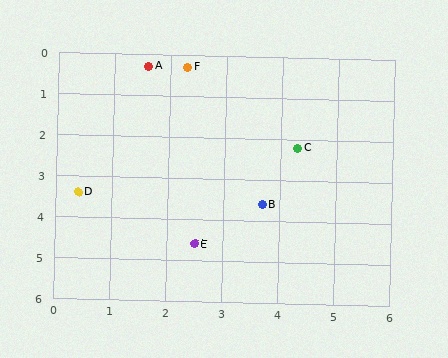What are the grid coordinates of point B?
Point B is at approximately (3.7, 3.6).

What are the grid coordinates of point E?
Point E is at approximately (2.5, 4.6).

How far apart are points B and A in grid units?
Points B and A are about 3.9 grid units apart.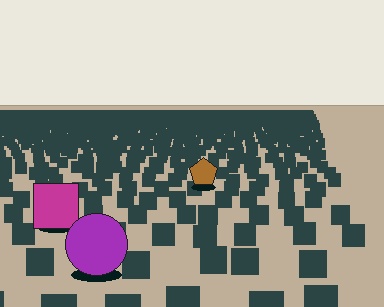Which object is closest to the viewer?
The purple circle is closest. The texture marks near it are larger and more spread out.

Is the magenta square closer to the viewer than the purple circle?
No. The purple circle is closer — you can tell from the texture gradient: the ground texture is coarser near it.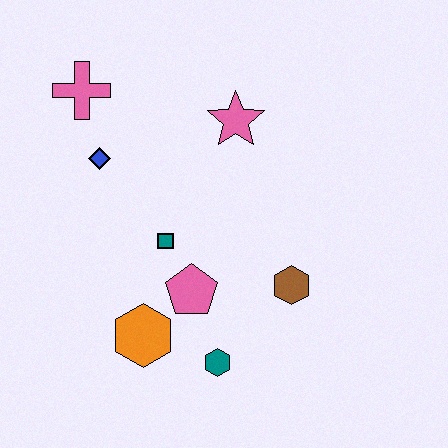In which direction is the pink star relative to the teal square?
The pink star is above the teal square.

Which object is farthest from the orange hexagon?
The pink cross is farthest from the orange hexagon.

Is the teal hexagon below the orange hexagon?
Yes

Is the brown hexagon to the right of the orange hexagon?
Yes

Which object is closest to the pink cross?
The blue diamond is closest to the pink cross.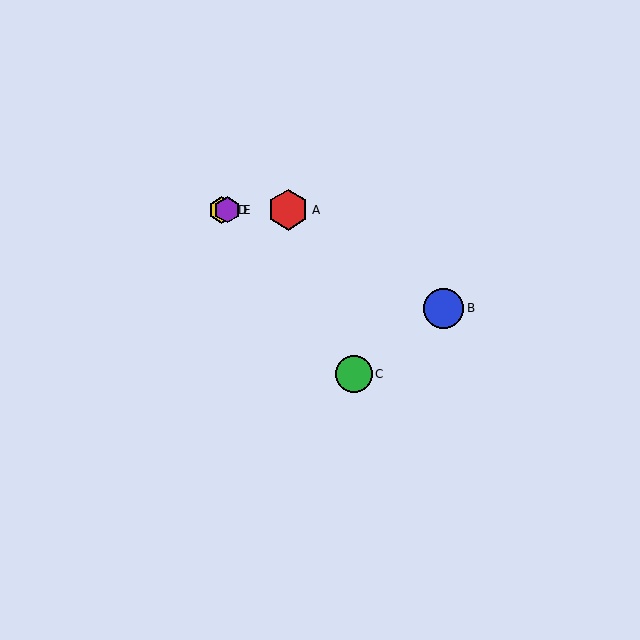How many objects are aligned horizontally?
3 objects (A, D, E) are aligned horizontally.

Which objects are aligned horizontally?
Objects A, D, E are aligned horizontally.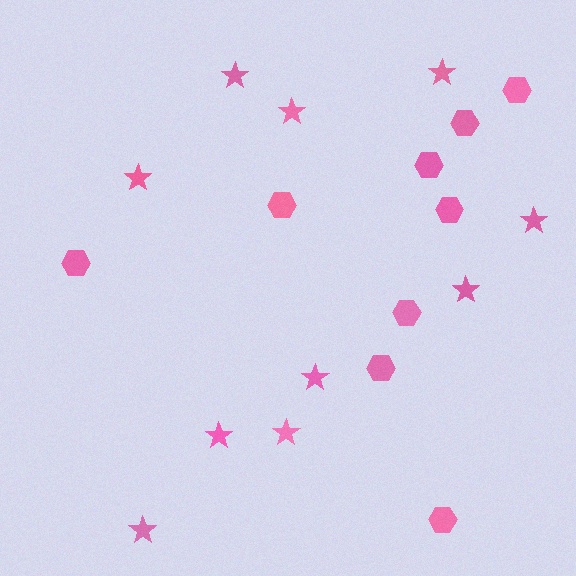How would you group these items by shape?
There are 2 groups: one group of hexagons (9) and one group of stars (10).